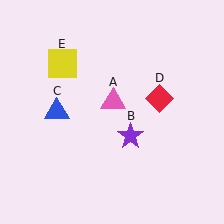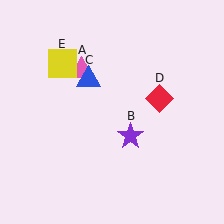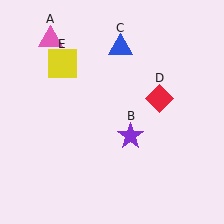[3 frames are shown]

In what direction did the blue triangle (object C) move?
The blue triangle (object C) moved up and to the right.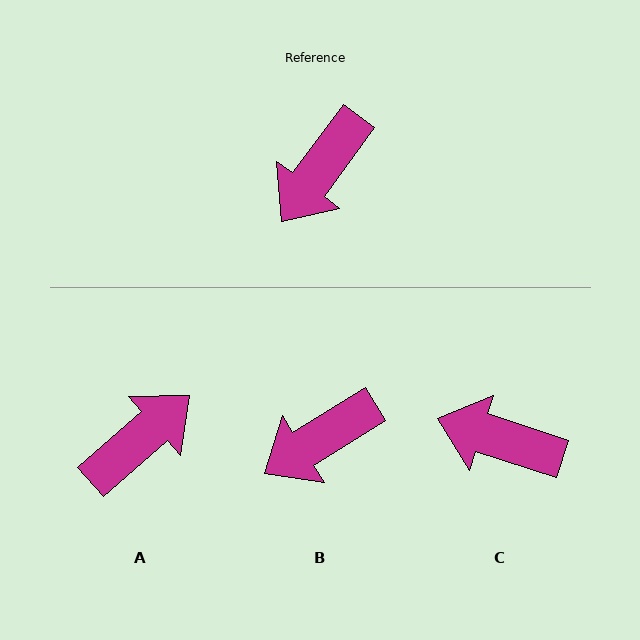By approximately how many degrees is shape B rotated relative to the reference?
Approximately 21 degrees clockwise.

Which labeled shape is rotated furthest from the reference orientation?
A, about 168 degrees away.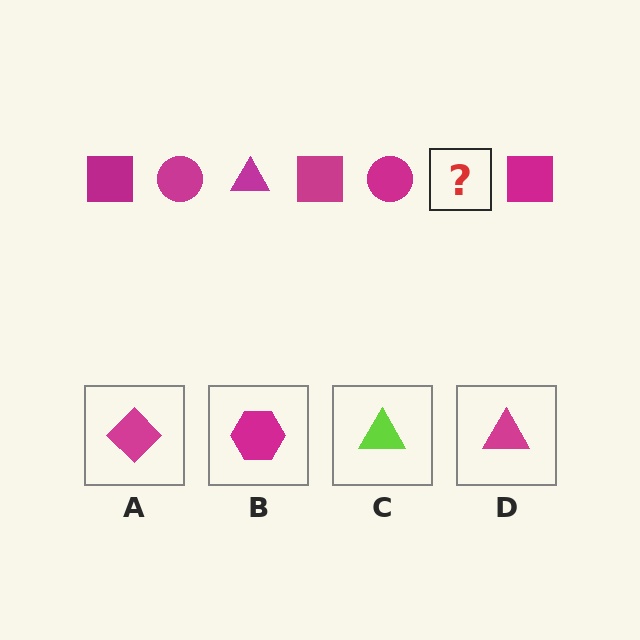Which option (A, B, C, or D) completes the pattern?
D.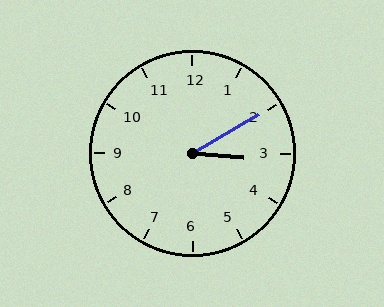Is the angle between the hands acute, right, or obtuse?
It is acute.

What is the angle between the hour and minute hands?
Approximately 35 degrees.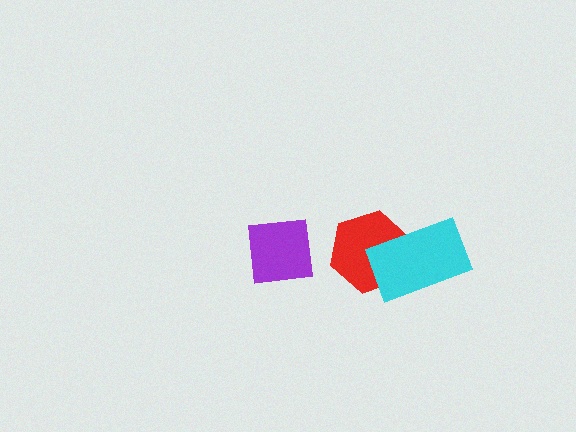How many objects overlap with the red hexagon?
1 object overlaps with the red hexagon.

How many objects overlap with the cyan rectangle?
1 object overlaps with the cyan rectangle.